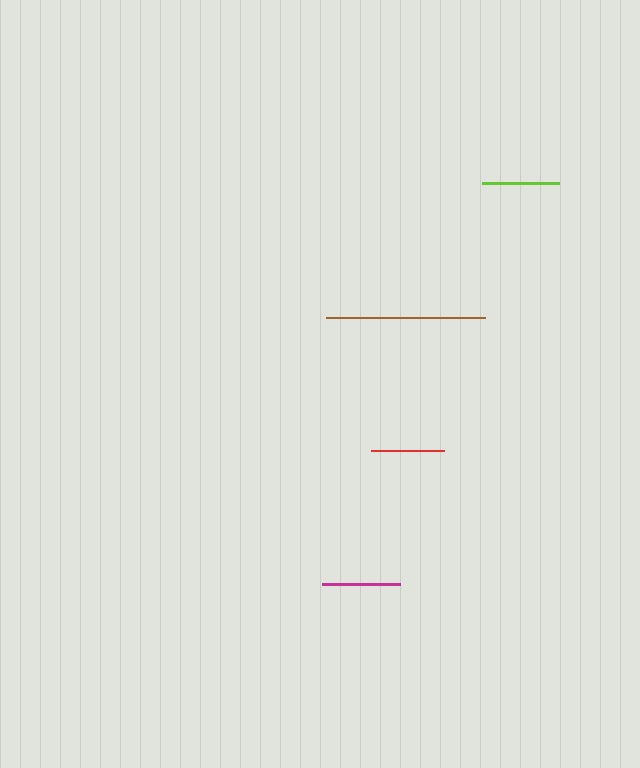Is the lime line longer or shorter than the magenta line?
The magenta line is longer than the lime line.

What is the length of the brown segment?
The brown segment is approximately 159 pixels long.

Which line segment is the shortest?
The red line is the shortest at approximately 72 pixels.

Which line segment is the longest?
The brown line is the longest at approximately 159 pixels.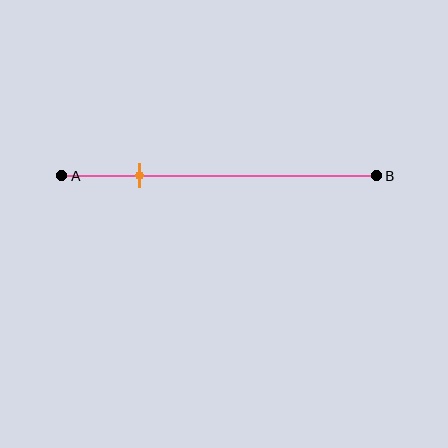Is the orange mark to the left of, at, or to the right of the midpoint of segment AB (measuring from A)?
The orange mark is to the left of the midpoint of segment AB.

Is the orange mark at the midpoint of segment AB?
No, the mark is at about 25% from A, not at the 50% midpoint.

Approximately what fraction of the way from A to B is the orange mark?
The orange mark is approximately 25% of the way from A to B.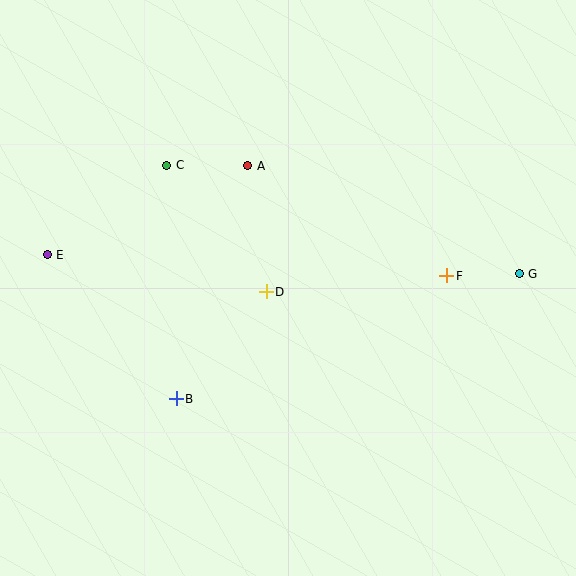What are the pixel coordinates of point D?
Point D is at (266, 292).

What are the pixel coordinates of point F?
Point F is at (447, 276).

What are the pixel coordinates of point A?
Point A is at (248, 166).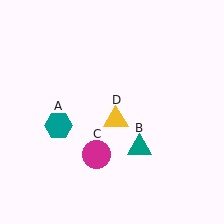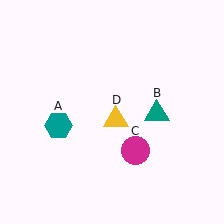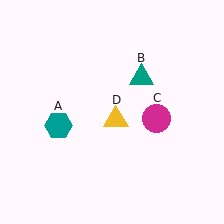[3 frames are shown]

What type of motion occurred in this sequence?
The teal triangle (object B), magenta circle (object C) rotated counterclockwise around the center of the scene.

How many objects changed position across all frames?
2 objects changed position: teal triangle (object B), magenta circle (object C).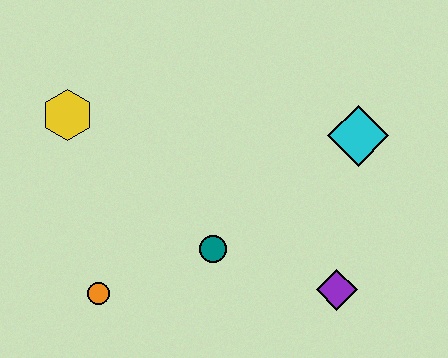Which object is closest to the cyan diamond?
The purple diamond is closest to the cyan diamond.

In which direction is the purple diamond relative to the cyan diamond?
The purple diamond is below the cyan diamond.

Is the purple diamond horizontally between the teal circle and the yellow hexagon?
No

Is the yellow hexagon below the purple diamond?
No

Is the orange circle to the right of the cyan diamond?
No